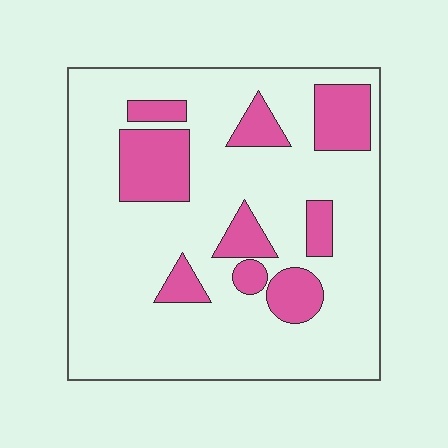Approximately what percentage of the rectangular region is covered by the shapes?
Approximately 20%.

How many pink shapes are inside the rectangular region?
9.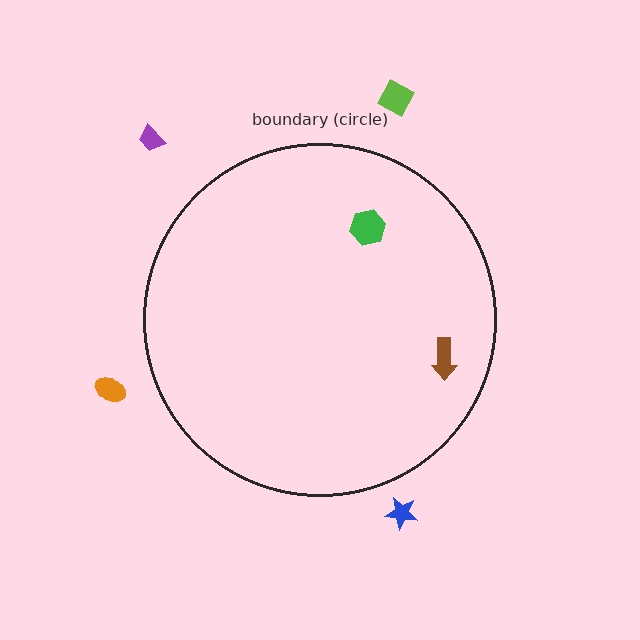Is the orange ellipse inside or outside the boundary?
Outside.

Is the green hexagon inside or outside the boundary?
Inside.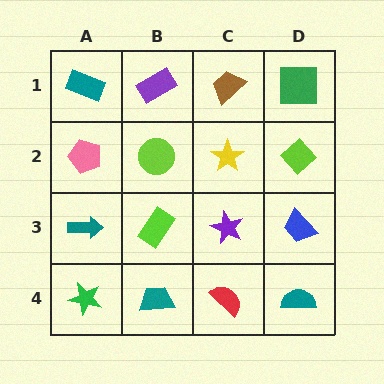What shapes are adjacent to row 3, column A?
A pink pentagon (row 2, column A), a green star (row 4, column A), a lime rectangle (row 3, column B).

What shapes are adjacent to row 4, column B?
A lime rectangle (row 3, column B), a green star (row 4, column A), a red semicircle (row 4, column C).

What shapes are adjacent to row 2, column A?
A teal rectangle (row 1, column A), a teal arrow (row 3, column A), a lime circle (row 2, column B).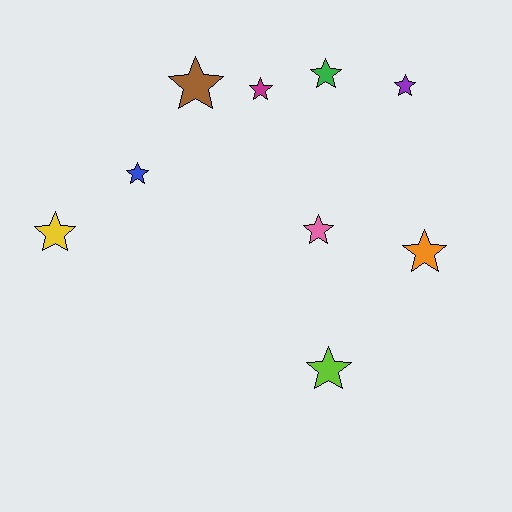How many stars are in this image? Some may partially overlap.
There are 9 stars.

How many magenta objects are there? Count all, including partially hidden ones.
There is 1 magenta object.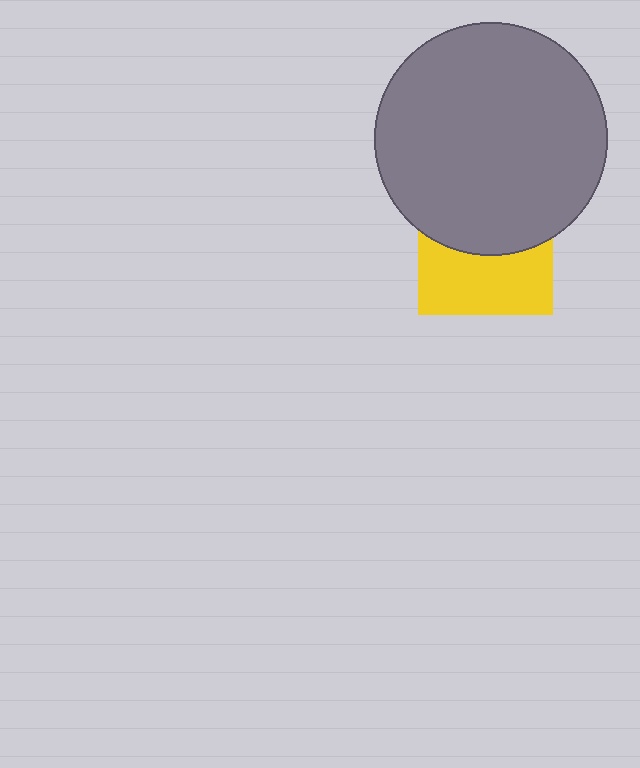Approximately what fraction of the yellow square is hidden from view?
Roughly 51% of the yellow square is hidden behind the gray circle.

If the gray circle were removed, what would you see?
You would see the complete yellow square.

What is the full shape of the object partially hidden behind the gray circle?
The partially hidden object is a yellow square.